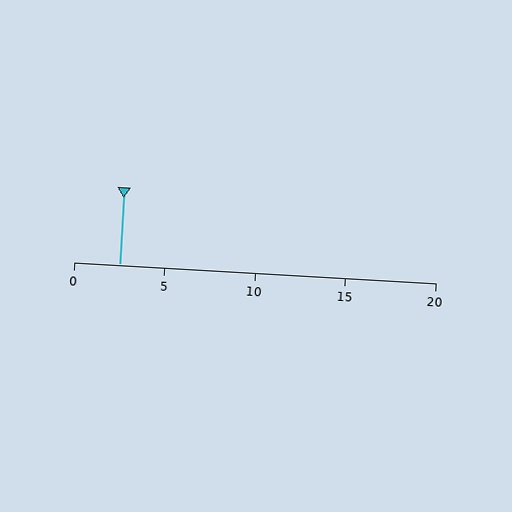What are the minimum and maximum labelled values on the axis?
The axis runs from 0 to 20.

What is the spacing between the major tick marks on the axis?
The major ticks are spaced 5 apart.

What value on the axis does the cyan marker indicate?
The marker indicates approximately 2.5.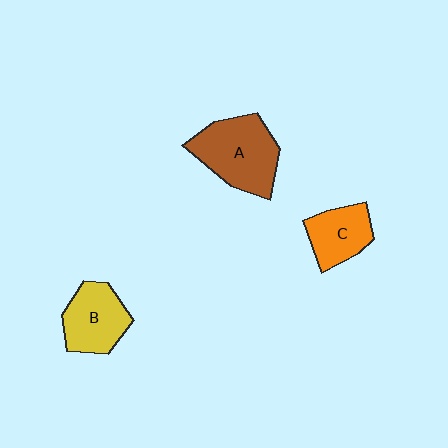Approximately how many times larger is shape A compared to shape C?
Approximately 1.6 times.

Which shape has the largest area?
Shape A (brown).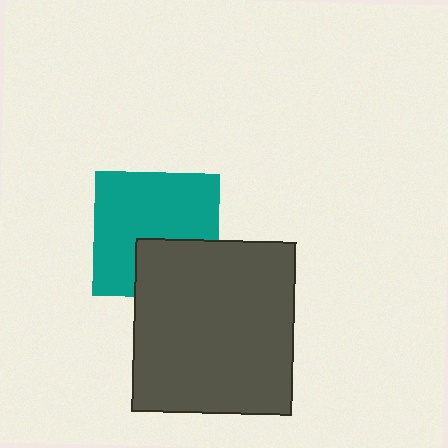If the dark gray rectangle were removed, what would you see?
You would see the complete teal square.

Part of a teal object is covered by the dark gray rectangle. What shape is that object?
It is a square.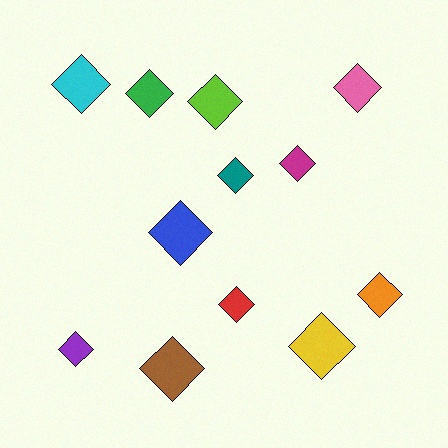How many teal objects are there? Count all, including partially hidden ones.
There is 1 teal object.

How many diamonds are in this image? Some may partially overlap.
There are 12 diamonds.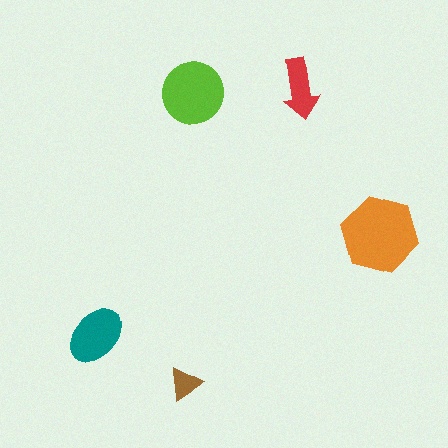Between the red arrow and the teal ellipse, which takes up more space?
The teal ellipse.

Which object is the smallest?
The brown triangle.